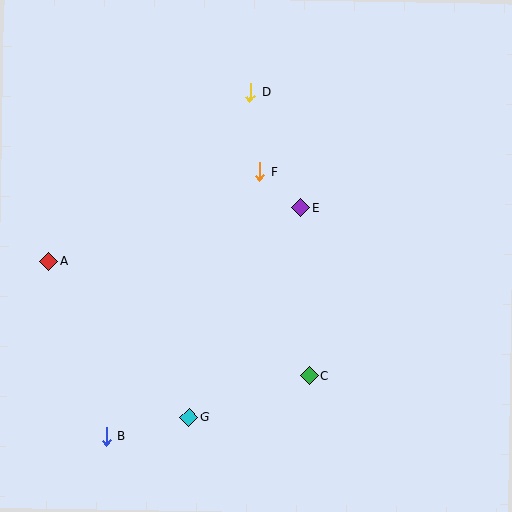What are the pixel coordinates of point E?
Point E is at (301, 207).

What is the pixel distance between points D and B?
The distance between D and B is 373 pixels.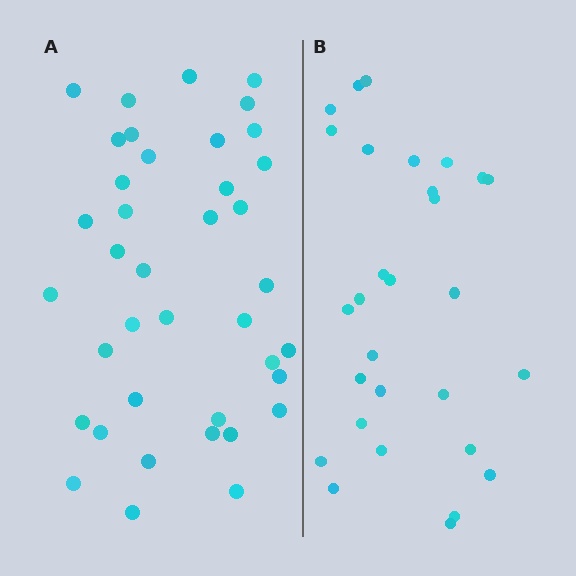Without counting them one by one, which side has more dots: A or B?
Region A (the left region) has more dots.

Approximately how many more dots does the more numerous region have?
Region A has roughly 10 or so more dots than region B.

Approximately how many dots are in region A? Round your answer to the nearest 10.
About 40 dots. (The exact count is 39, which rounds to 40.)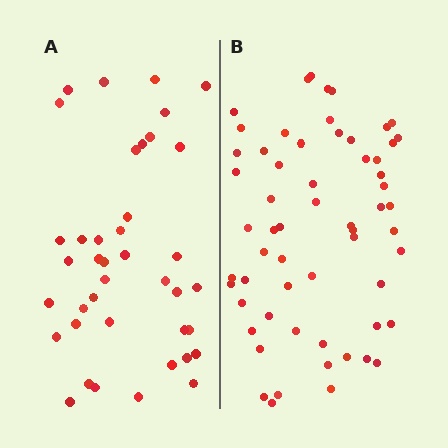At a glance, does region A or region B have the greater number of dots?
Region B (the right region) has more dots.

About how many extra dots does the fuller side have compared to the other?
Region B has approximately 20 more dots than region A.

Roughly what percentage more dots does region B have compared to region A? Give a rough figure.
About 50% more.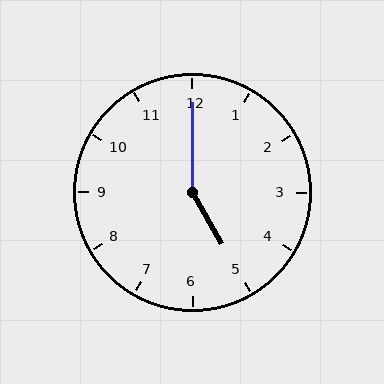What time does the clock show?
5:00.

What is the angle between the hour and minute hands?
Approximately 150 degrees.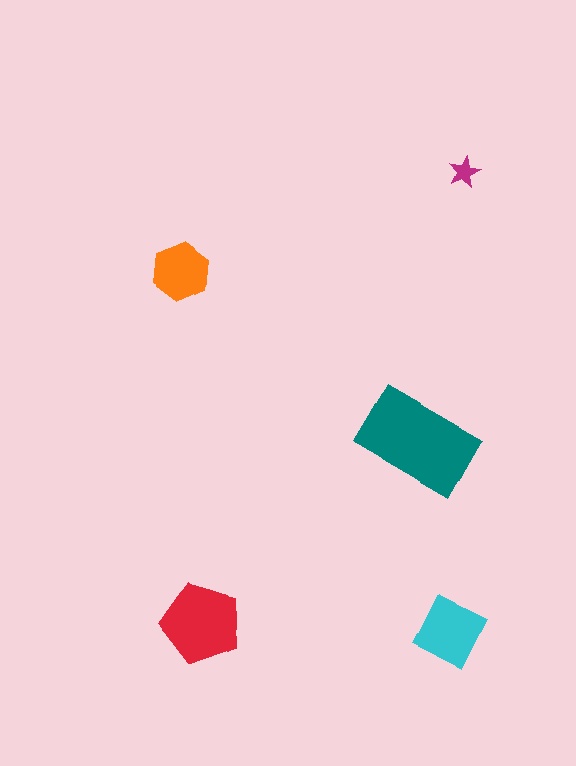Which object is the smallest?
The magenta star.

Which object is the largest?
The teal rectangle.